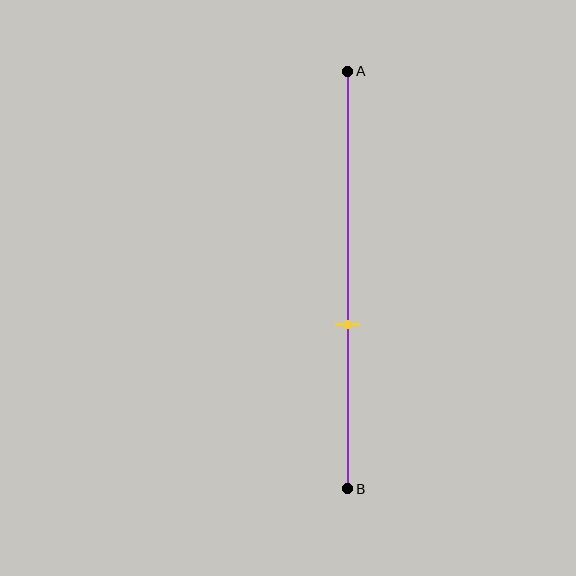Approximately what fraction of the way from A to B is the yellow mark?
The yellow mark is approximately 60% of the way from A to B.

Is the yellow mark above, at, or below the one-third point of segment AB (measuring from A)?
The yellow mark is below the one-third point of segment AB.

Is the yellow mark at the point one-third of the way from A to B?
No, the mark is at about 60% from A, not at the 33% one-third point.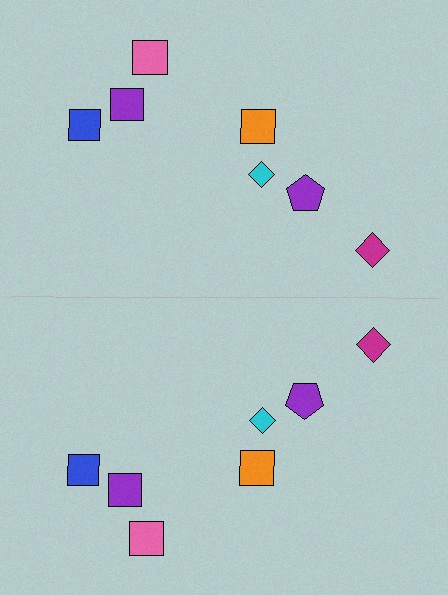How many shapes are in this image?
There are 14 shapes in this image.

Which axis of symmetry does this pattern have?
The pattern has a horizontal axis of symmetry running through the center of the image.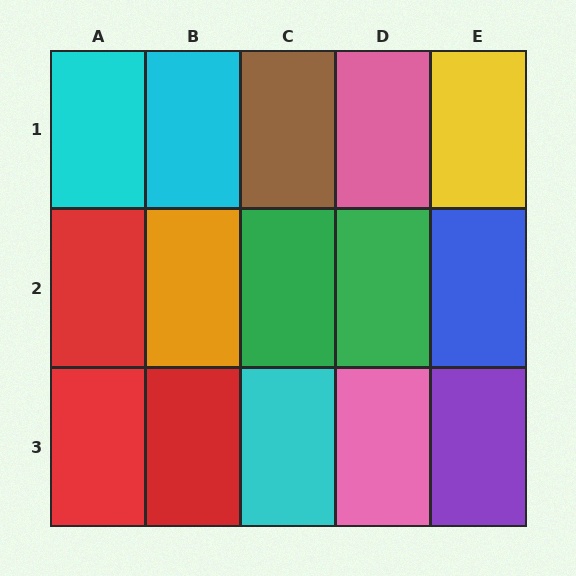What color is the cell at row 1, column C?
Brown.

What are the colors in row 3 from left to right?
Red, red, cyan, pink, purple.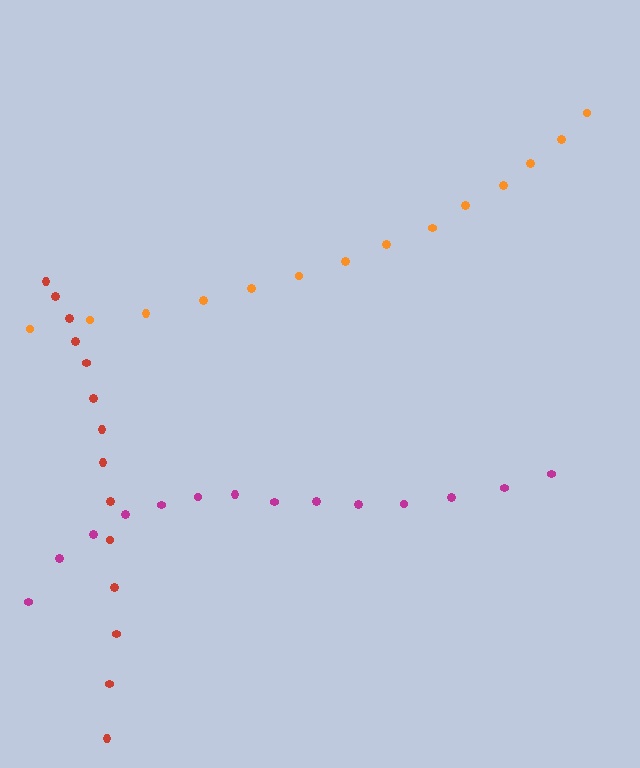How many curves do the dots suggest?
There are 3 distinct paths.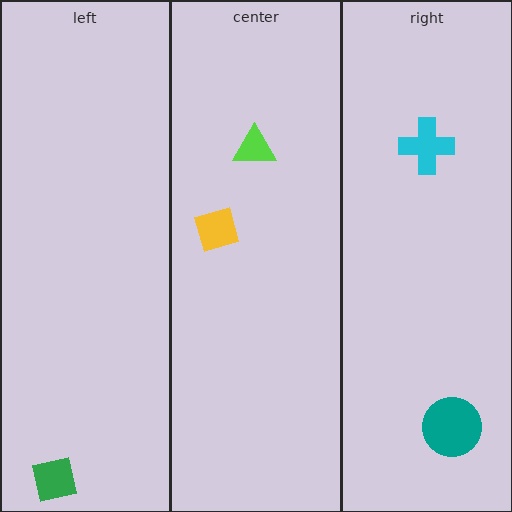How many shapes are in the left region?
1.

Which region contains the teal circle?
The right region.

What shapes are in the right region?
The cyan cross, the teal circle.